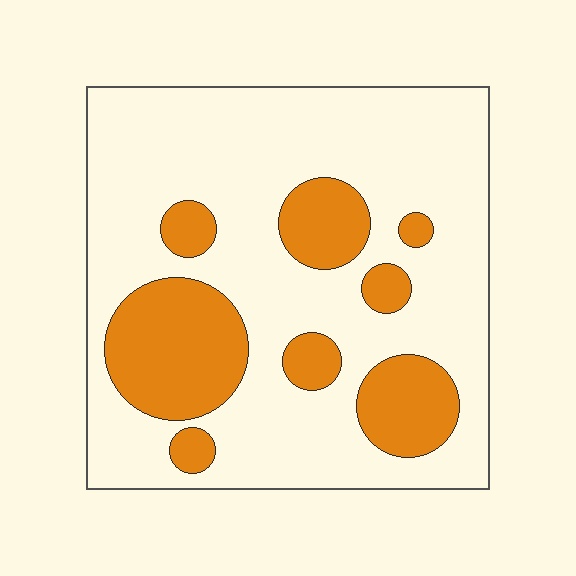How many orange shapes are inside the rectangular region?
8.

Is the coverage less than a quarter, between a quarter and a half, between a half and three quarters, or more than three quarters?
Between a quarter and a half.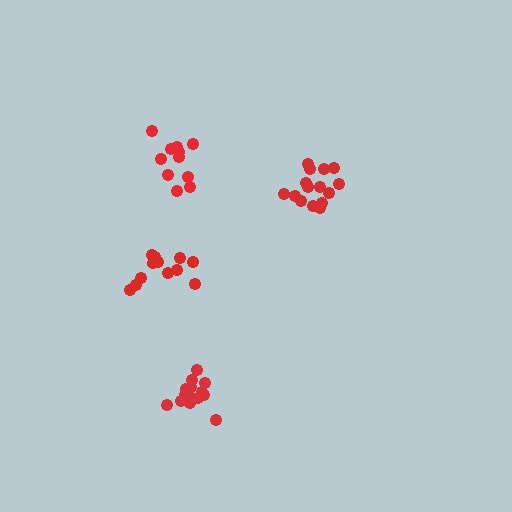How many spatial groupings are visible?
There are 4 spatial groupings.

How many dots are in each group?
Group 1: 13 dots, Group 2: 11 dots, Group 3: 15 dots, Group 4: 15 dots (54 total).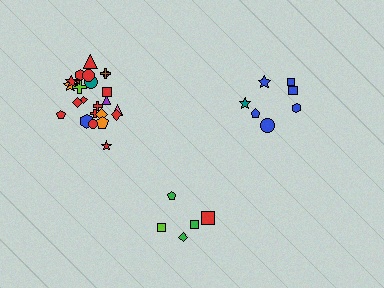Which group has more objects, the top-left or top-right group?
The top-left group.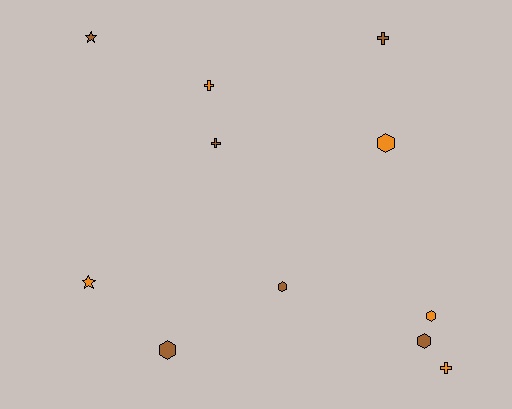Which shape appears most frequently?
Hexagon, with 5 objects.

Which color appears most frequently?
Brown, with 6 objects.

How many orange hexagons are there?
There are 2 orange hexagons.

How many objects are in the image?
There are 11 objects.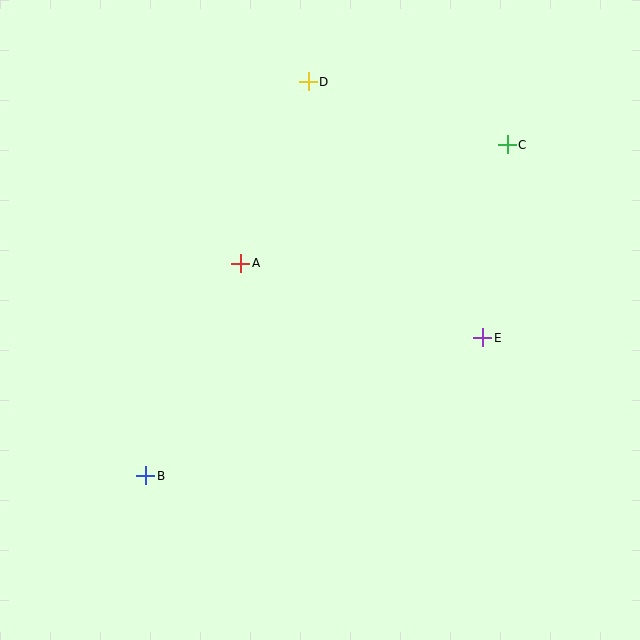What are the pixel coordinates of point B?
Point B is at (146, 476).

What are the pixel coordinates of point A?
Point A is at (241, 263).